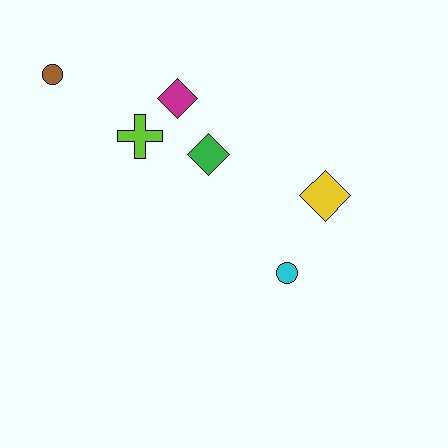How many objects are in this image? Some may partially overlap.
There are 6 objects.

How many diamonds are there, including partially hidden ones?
There are 3 diamonds.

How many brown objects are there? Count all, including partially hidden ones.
There is 1 brown object.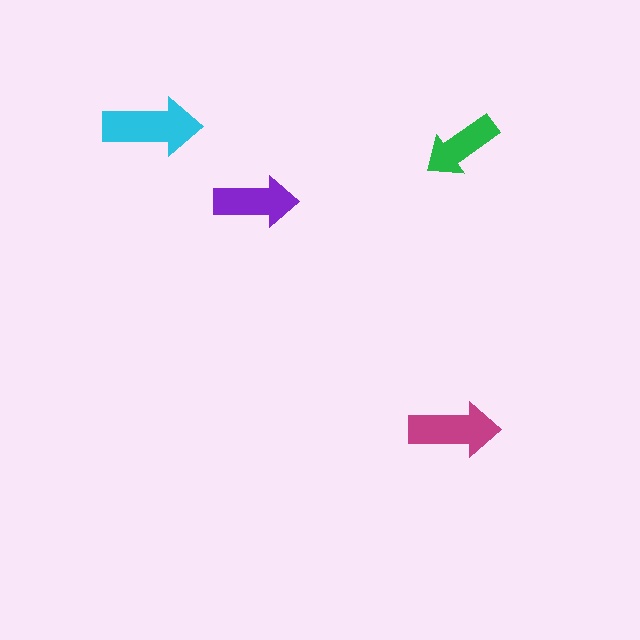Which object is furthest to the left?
The cyan arrow is leftmost.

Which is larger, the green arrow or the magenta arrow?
The magenta one.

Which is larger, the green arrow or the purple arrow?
The purple one.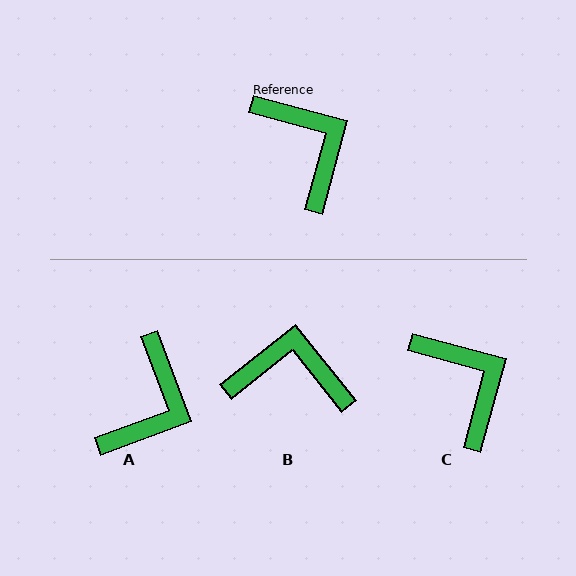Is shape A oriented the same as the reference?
No, it is off by about 54 degrees.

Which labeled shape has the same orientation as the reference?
C.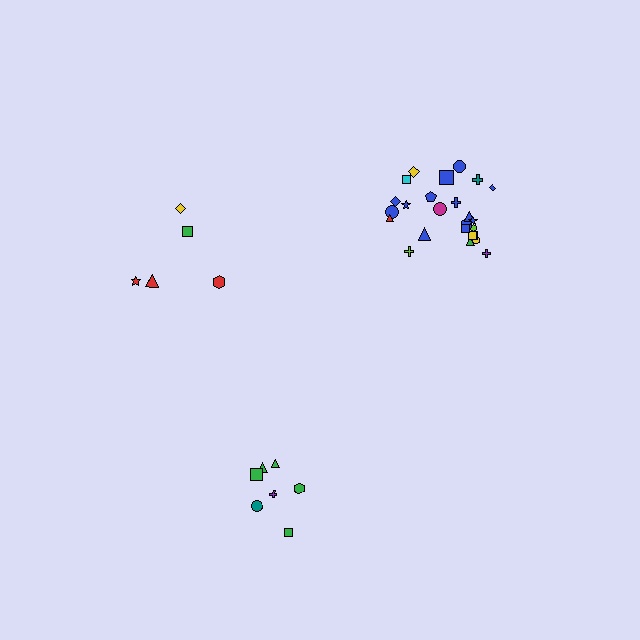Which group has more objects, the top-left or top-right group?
The top-right group.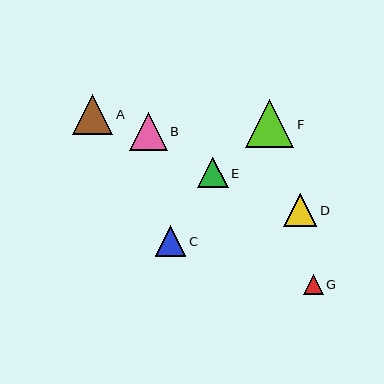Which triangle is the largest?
Triangle F is the largest with a size of approximately 48 pixels.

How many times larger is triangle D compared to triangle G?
Triangle D is approximately 1.7 times the size of triangle G.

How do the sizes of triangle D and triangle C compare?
Triangle D and triangle C are approximately the same size.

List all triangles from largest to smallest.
From largest to smallest: F, A, B, D, C, E, G.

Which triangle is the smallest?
Triangle G is the smallest with a size of approximately 20 pixels.